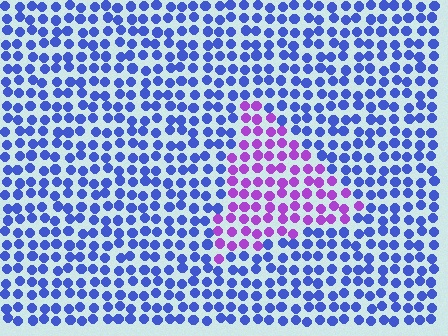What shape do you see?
I see a triangle.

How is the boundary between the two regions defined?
The boundary is defined purely by a slight shift in hue (about 55 degrees). Spacing, size, and orientation are identical on both sides.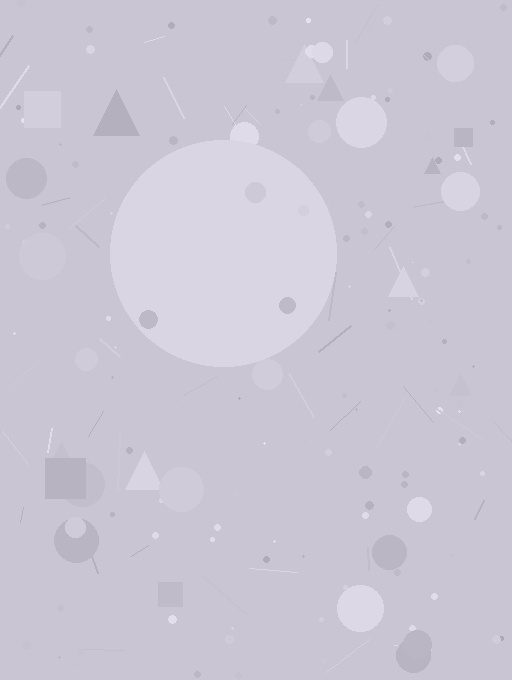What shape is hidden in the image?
A circle is hidden in the image.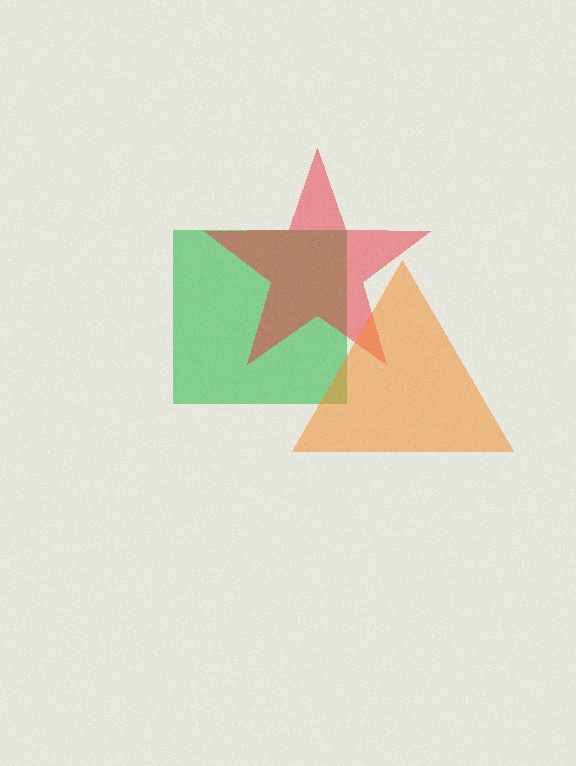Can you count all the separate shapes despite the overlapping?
Yes, there are 3 separate shapes.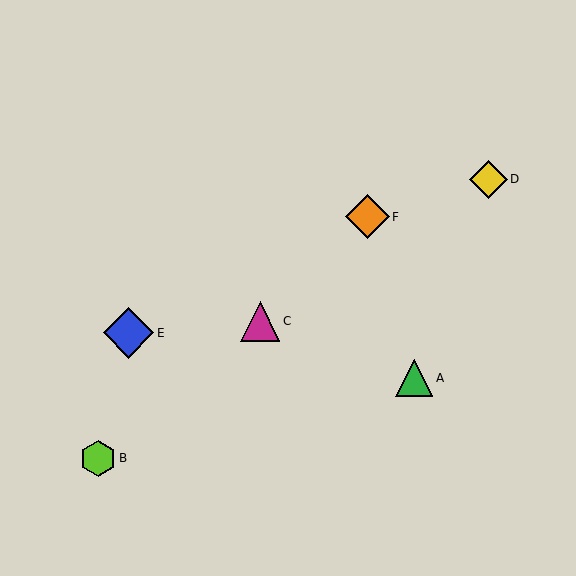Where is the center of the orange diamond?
The center of the orange diamond is at (367, 217).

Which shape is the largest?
The blue diamond (labeled E) is the largest.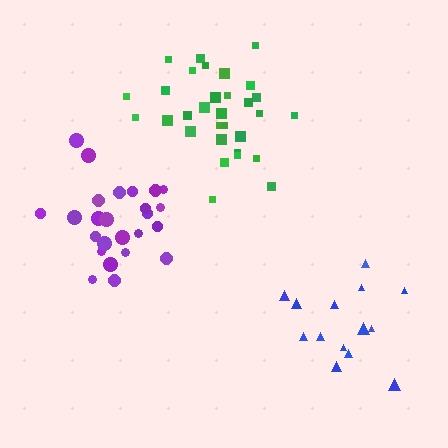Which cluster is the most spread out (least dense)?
Blue.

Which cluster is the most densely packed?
Green.